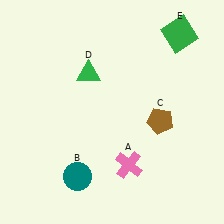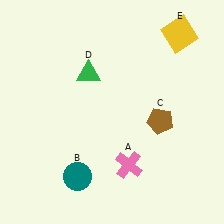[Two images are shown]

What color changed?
The square (E) changed from green in Image 1 to yellow in Image 2.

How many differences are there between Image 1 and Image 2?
There is 1 difference between the two images.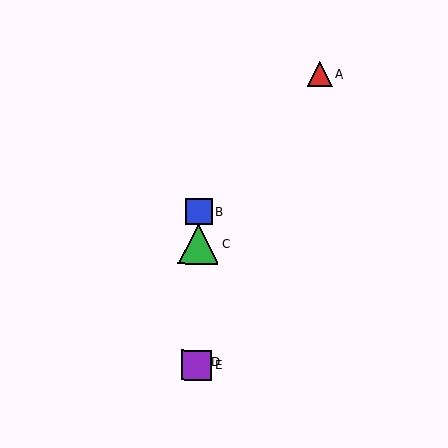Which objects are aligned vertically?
Objects B, C, D, E are aligned vertically.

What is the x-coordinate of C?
Object C is at x≈198.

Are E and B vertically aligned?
Yes, both are at x≈197.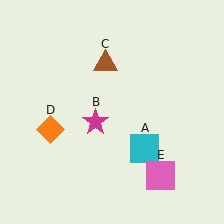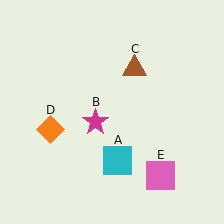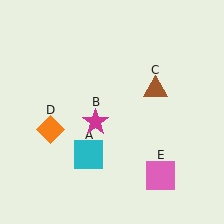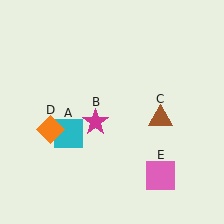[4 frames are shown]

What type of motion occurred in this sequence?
The cyan square (object A), brown triangle (object C) rotated clockwise around the center of the scene.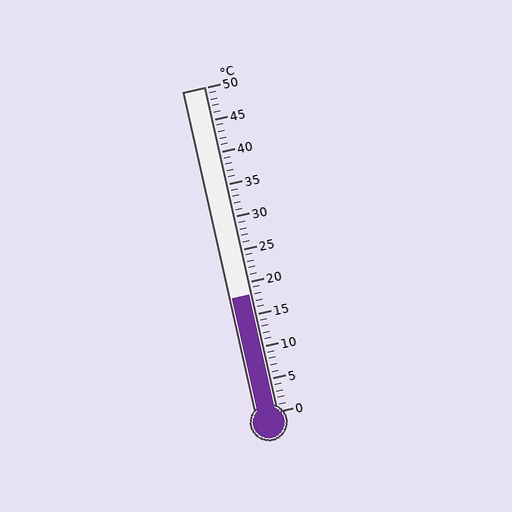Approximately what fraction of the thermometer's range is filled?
The thermometer is filled to approximately 35% of its range.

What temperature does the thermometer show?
The thermometer shows approximately 18°C.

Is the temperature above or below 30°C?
The temperature is below 30°C.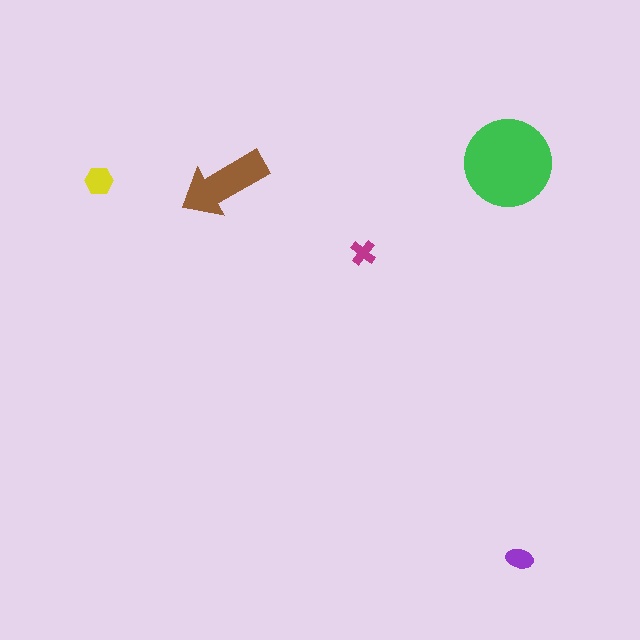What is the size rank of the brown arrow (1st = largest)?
2nd.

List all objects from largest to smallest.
The green circle, the brown arrow, the yellow hexagon, the purple ellipse, the magenta cross.